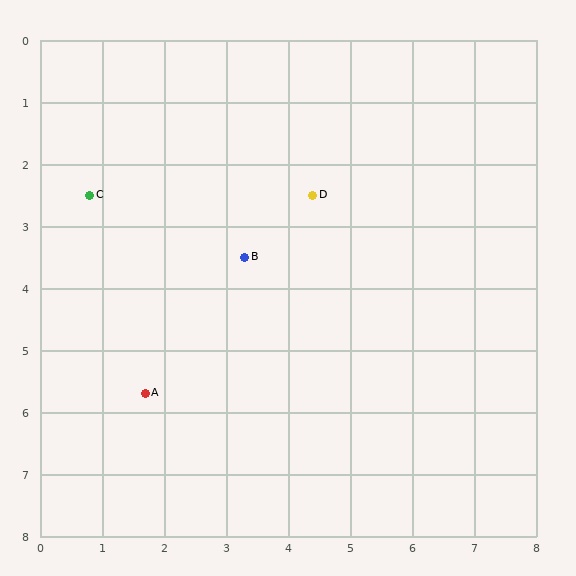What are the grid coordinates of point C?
Point C is at approximately (0.8, 2.5).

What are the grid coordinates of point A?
Point A is at approximately (1.7, 5.7).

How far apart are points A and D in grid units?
Points A and D are about 4.2 grid units apart.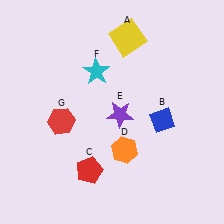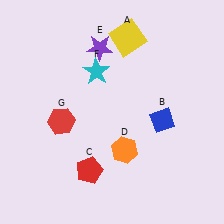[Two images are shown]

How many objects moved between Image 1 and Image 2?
1 object moved between the two images.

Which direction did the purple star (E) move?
The purple star (E) moved up.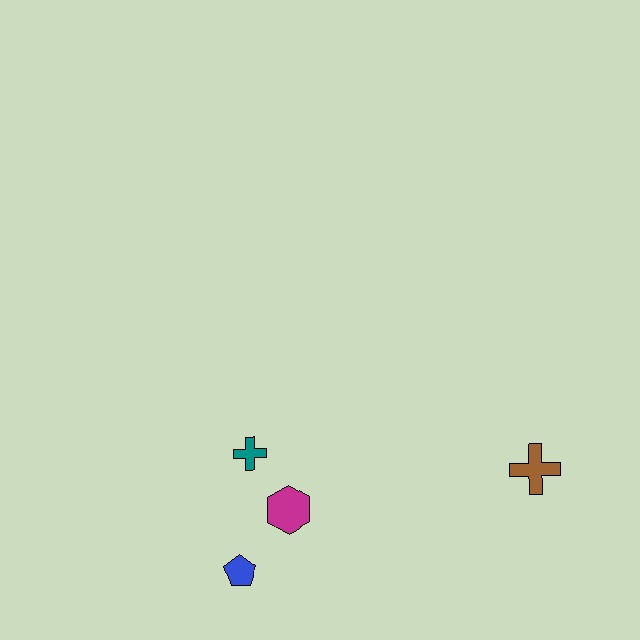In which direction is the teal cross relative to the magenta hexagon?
The teal cross is above the magenta hexagon.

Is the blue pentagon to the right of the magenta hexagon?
No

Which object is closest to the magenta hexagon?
The teal cross is closest to the magenta hexagon.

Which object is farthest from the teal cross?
The brown cross is farthest from the teal cross.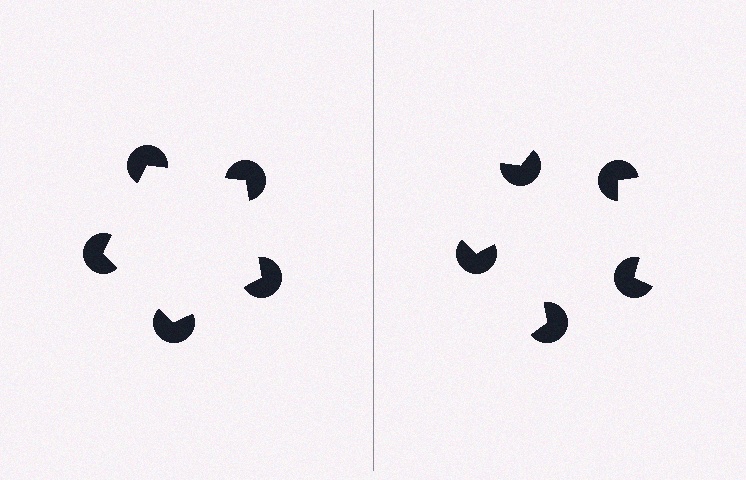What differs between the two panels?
The pac-man discs are positioned identically on both sides; only the wedge orientations differ. On the left they align to a pentagon; on the right they are misaligned.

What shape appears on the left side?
An illusory pentagon.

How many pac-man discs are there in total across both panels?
10 — 5 on each side.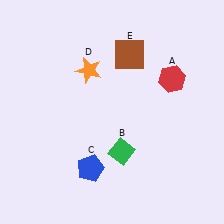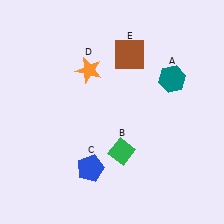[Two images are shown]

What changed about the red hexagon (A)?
In Image 1, A is red. In Image 2, it changed to teal.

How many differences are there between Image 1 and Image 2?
There is 1 difference between the two images.